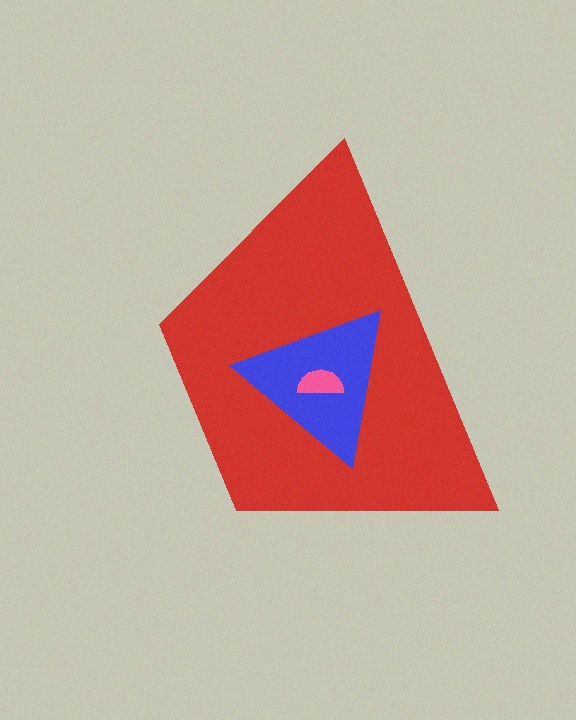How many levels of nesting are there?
3.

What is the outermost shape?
The red trapezoid.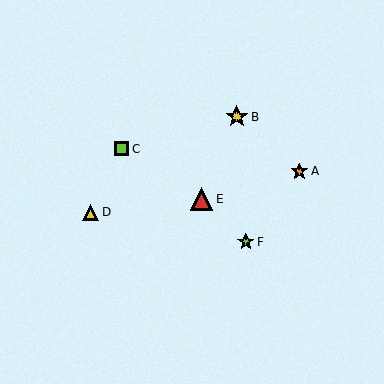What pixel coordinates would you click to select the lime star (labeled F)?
Click at (246, 242) to select the lime star F.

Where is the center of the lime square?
The center of the lime square is at (122, 149).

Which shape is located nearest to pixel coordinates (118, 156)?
The lime square (labeled C) at (122, 149) is nearest to that location.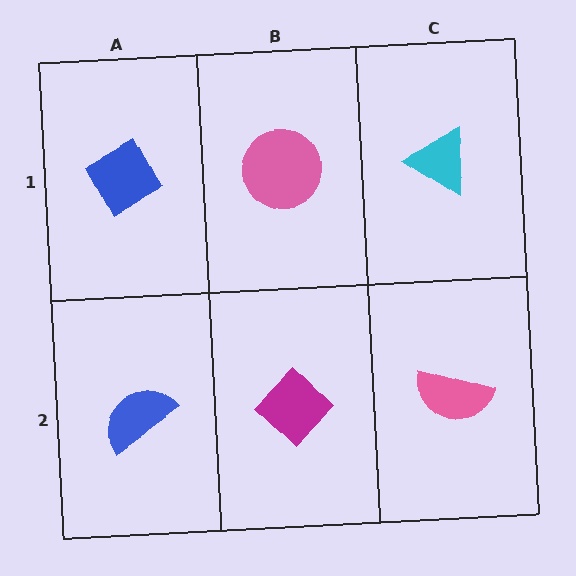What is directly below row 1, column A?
A blue semicircle.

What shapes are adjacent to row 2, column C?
A cyan triangle (row 1, column C), a magenta diamond (row 2, column B).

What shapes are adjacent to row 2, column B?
A pink circle (row 1, column B), a blue semicircle (row 2, column A), a pink semicircle (row 2, column C).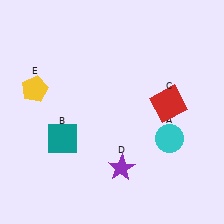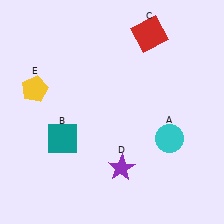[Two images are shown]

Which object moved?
The red square (C) moved up.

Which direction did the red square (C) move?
The red square (C) moved up.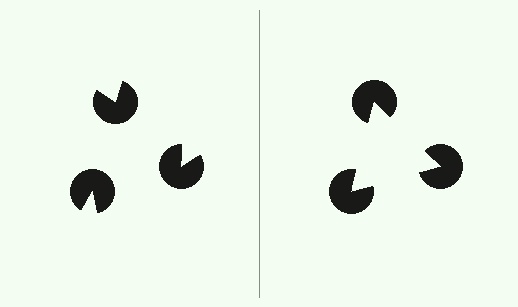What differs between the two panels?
The pac-man discs are positioned identically on both sides; only the wedge orientations differ. On the right they align to a triangle; on the left they are misaligned.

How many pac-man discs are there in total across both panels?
6 — 3 on each side.